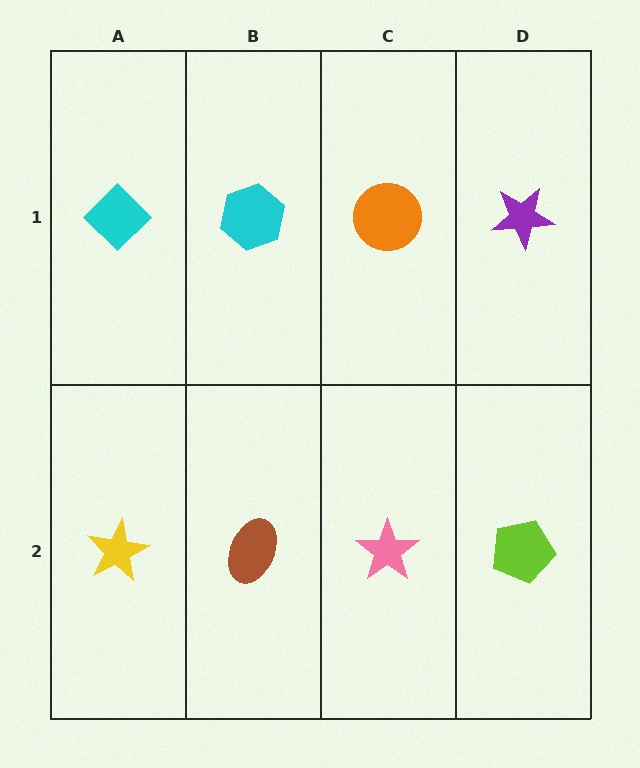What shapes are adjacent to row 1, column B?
A brown ellipse (row 2, column B), a cyan diamond (row 1, column A), an orange circle (row 1, column C).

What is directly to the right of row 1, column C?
A purple star.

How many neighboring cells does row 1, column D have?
2.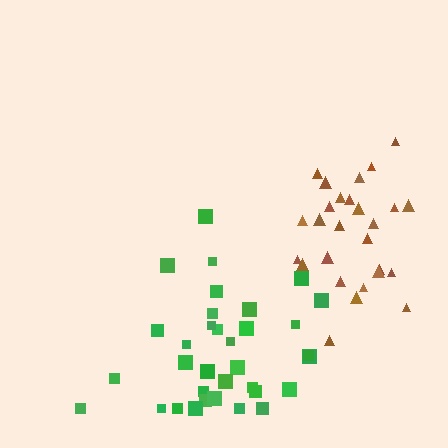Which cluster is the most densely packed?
Brown.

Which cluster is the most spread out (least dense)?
Green.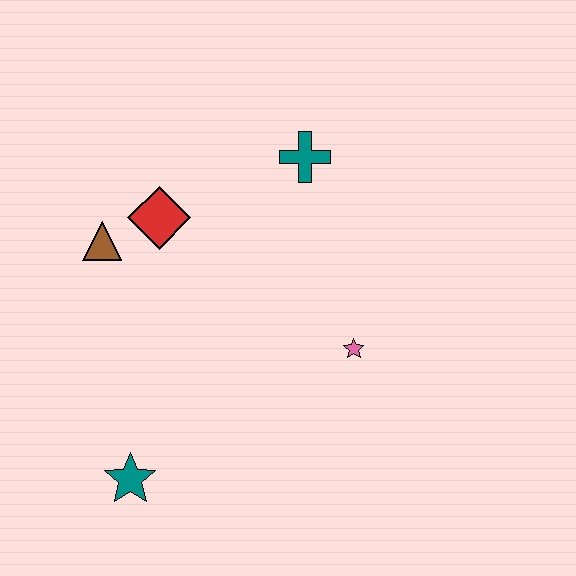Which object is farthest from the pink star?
The brown triangle is farthest from the pink star.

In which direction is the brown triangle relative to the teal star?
The brown triangle is above the teal star.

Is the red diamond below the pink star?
No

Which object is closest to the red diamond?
The brown triangle is closest to the red diamond.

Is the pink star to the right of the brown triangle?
Yes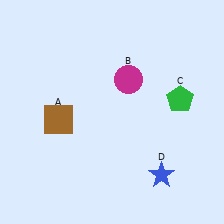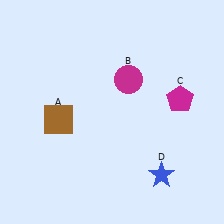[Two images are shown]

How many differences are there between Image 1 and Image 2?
There is 1 difference between the two images.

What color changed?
The pentagon (C) changed from green in Image 1 to magenta in Image 2.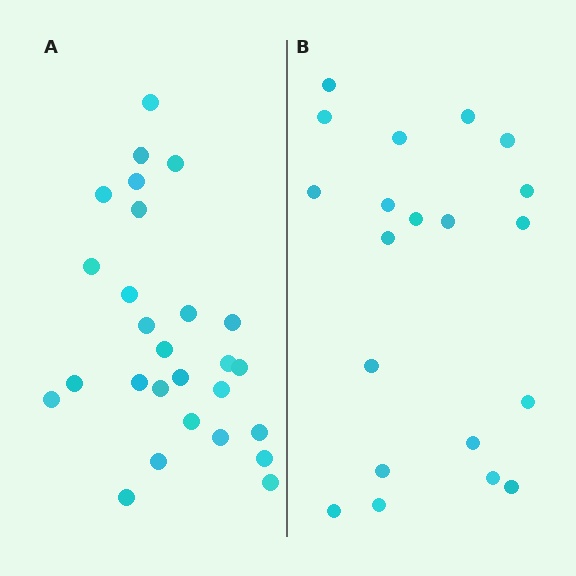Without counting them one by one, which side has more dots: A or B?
Region A (the left region) has more dots.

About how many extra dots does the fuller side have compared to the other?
Region A has roughly 8 or so more dots than region B.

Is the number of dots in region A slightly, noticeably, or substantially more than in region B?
Region A has noticeably more, but not dramatically so. The ratio is roughly 1.4 to 1.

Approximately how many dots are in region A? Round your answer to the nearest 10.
About 30 dots. (The exact count is 27, which rounds to 30.)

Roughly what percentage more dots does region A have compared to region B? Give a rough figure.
About 35% more.